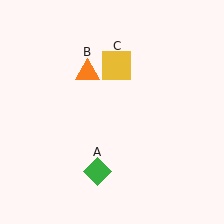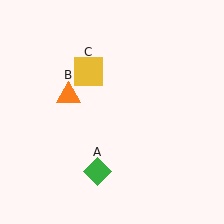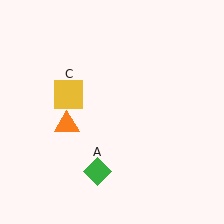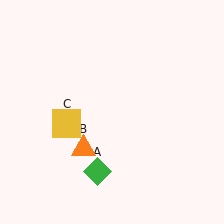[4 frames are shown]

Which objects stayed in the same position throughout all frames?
Green diamond (object A) remained stationary.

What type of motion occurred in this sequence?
The orange triangle (object B), yellow square (object C) rotated counterclockwise around the center of the scene.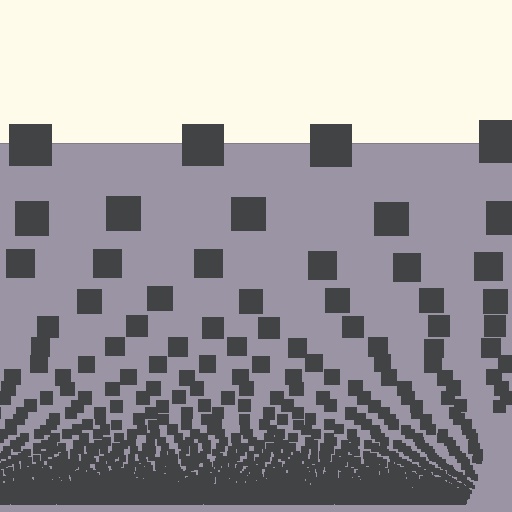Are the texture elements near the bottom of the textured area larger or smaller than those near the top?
Smaller. The gradient is inverted — elements near the bottom are smaller and denser.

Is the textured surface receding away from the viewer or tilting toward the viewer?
The surface appears to tilt toward the viewer. Texture elements get larger and sparser toward the top.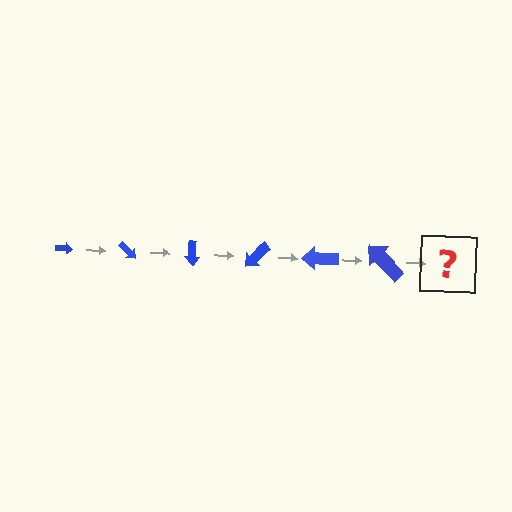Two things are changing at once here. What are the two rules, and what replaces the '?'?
The two rules are that the arrow grows larger each step and it rotates 45 degrees each step. The '?' should be an arrow, larger than the previous one and rotated 270 degrees from the start.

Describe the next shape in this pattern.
It should be an arrow, larger than the previous one and rotated 270 degrees from the start.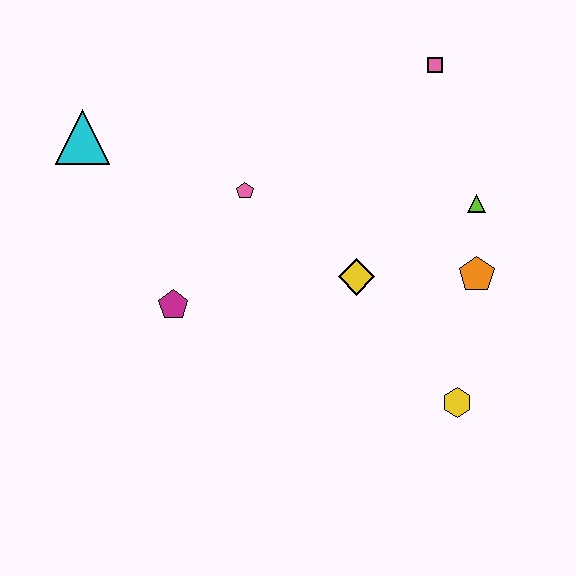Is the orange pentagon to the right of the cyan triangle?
Yes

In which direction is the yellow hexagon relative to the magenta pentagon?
The yellow hexagon is to the right of the magenta pentagon.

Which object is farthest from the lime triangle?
The cyan triangle is farthest from the lime triangle.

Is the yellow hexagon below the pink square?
Yes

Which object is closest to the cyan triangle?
The pink pentagon is closest to the cyan triangle.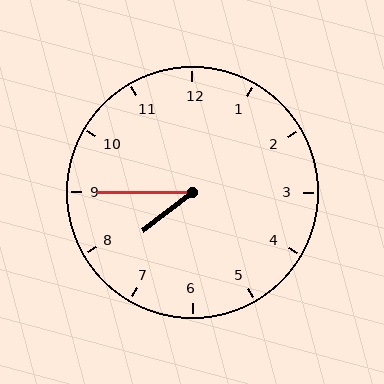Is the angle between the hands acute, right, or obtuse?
It is acute.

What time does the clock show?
7:45.